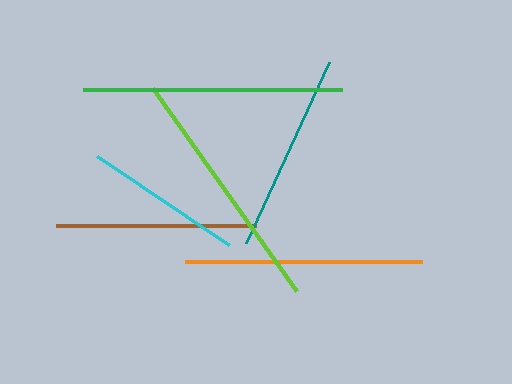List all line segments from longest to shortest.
From longest to shortest: green, lime, orange, brown, teal, cyan.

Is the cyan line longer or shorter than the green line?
The green line is longer than the cyan line.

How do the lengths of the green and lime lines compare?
The green and lime lines are approximately the same length.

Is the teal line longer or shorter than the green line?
The green line is longer than the teal line.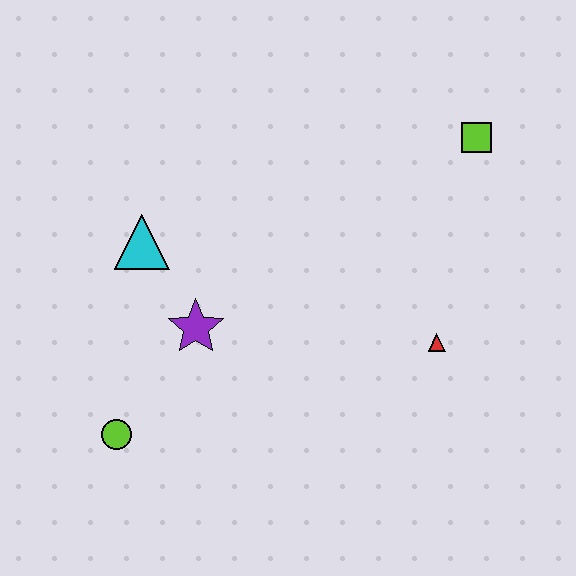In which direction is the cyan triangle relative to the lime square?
The cyan triangle is to the left of the lime square.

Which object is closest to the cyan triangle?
The purple star is closest to the cyan triangle.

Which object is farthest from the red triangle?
The lime circle is farthest from the red triangle.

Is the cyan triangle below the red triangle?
No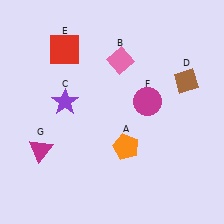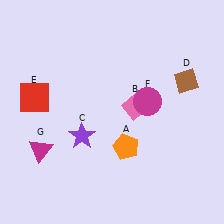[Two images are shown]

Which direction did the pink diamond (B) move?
The pink diamond (B) moved down.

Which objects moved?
The objects that moved are: the pink diamond (B), the purple star (C), the red square (E).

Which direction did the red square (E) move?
The red square (E) moved down.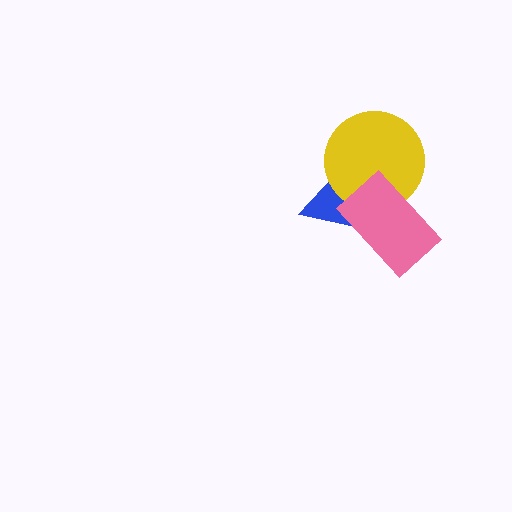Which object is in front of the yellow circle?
The pink rectangle is in front of the yellow circle.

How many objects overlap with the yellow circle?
2 objects overlap with the yellow circle.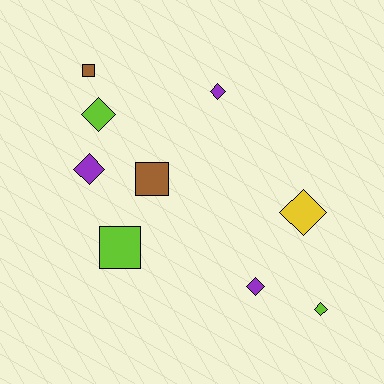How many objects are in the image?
There are 9 objects.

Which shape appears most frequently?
Diamond, with 6 objects.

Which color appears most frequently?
Purple, with 3 objects.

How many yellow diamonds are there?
There is 1 yellow diamond.